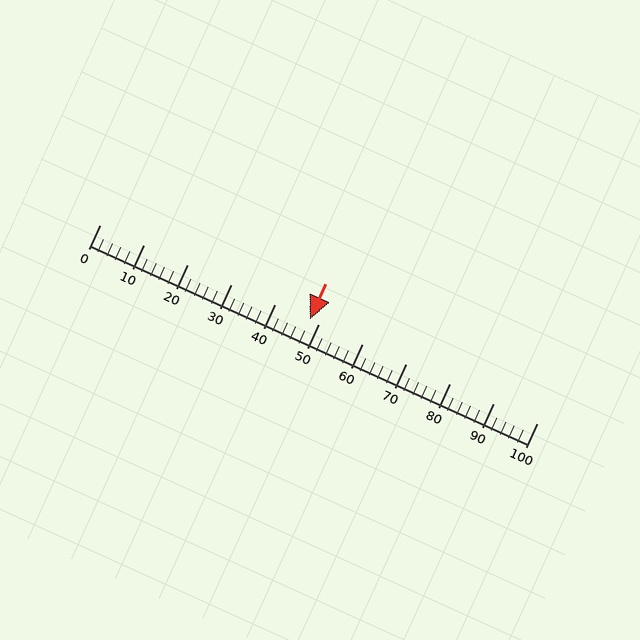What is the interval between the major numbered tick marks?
The major tick marks are spaced 10 units apart.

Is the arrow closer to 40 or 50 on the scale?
The arrow is closer to 50.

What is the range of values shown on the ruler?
The ruler shows values from 0 to 100.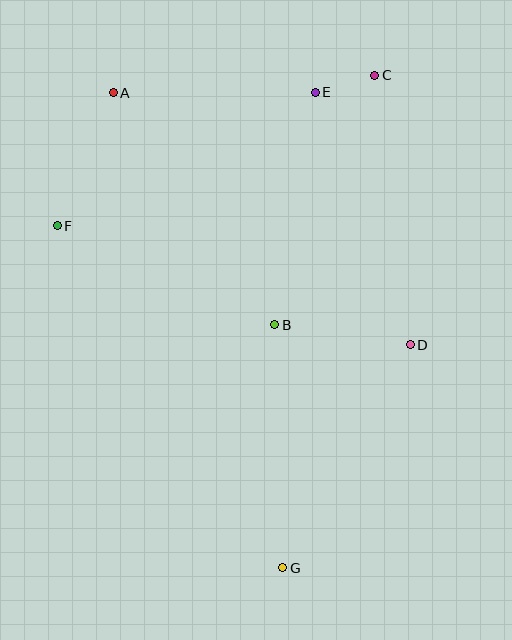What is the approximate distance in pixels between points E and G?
The distance between E and G is approximately 476 pixels.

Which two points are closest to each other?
Points C and E are closest to each other.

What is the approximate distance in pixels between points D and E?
The distance between D and E is approximately 269 pixels.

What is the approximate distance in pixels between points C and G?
The distance between C and G is approximately 501 pixels.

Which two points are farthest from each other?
Points A and G are farthest from each other.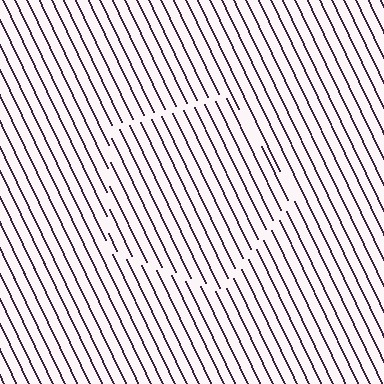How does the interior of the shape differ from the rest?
The interior of the shape contains the same grating, shifted by half a period — the contour is defined by the phase discontinuity where line-ends from the inner and outer gratings abut.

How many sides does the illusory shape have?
5 sides — the line-ends trace a pentagon.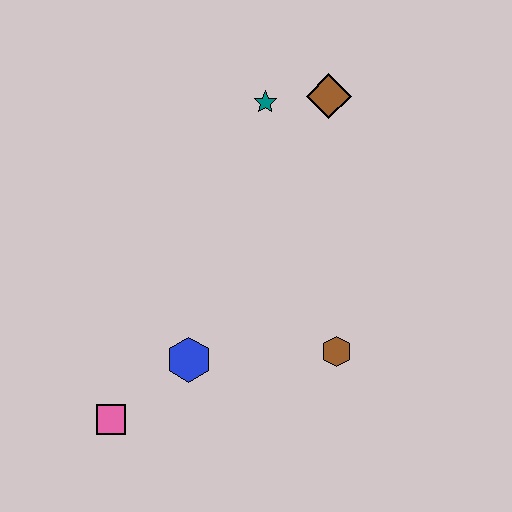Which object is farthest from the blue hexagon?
The brown diamond is farthest from the blue hexagon.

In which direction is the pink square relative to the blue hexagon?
The pink square is to the left of the blue hexagon.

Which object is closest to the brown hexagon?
The blue hexagon is closest to the brown hexagon.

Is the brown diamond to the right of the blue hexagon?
Yes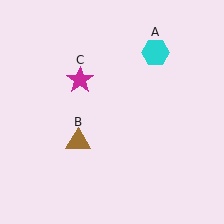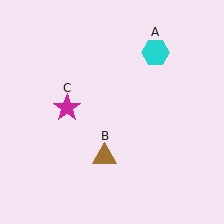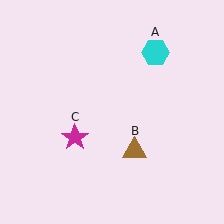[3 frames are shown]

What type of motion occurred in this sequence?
The brown triangle (object B), magenta star (object C) rotated counterclockwise around the center of the scene.